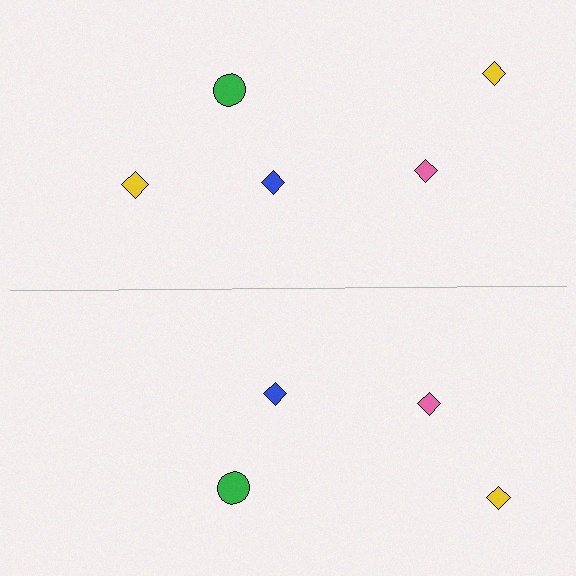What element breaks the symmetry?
A yellow diamond is missing from the bottom side.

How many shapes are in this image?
There are 9 shapes in this image.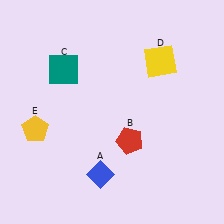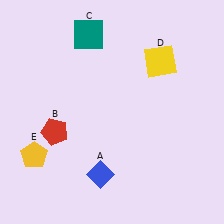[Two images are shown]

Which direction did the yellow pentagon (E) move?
The yellow pentagon (E) moved down.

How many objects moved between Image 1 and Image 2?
3 objects moved between the two images.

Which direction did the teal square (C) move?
The teal square (C) moved up.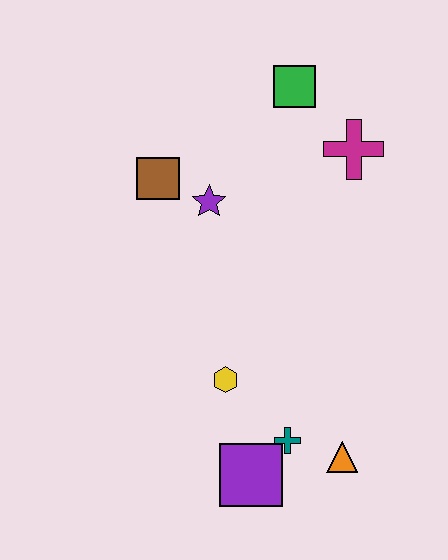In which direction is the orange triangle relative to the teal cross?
The orange triangle is to the right of the teal cross.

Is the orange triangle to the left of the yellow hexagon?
No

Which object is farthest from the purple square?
The green square is farthest from the purple square.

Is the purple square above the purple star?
No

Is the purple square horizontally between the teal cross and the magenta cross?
No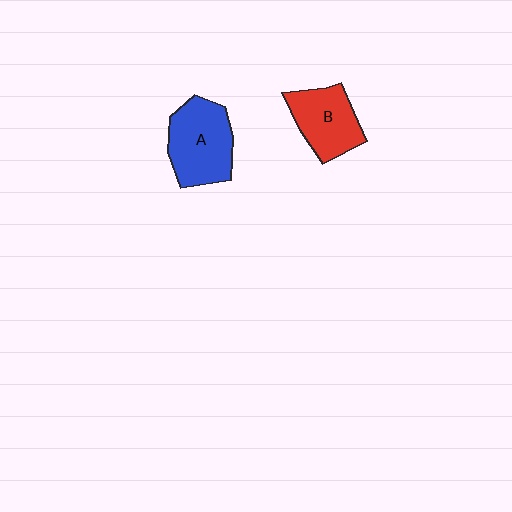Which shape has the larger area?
Shape A (blue).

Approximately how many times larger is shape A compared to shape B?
Approximately 1.2 times.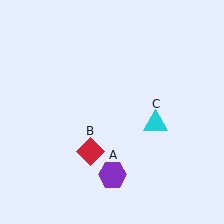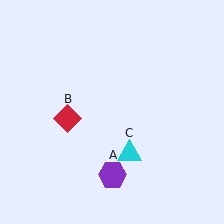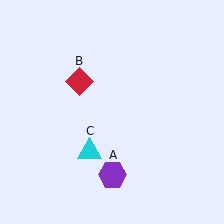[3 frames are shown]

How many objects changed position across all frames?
2 objects changed position: red diamond (object B), cyan triangle (object C).